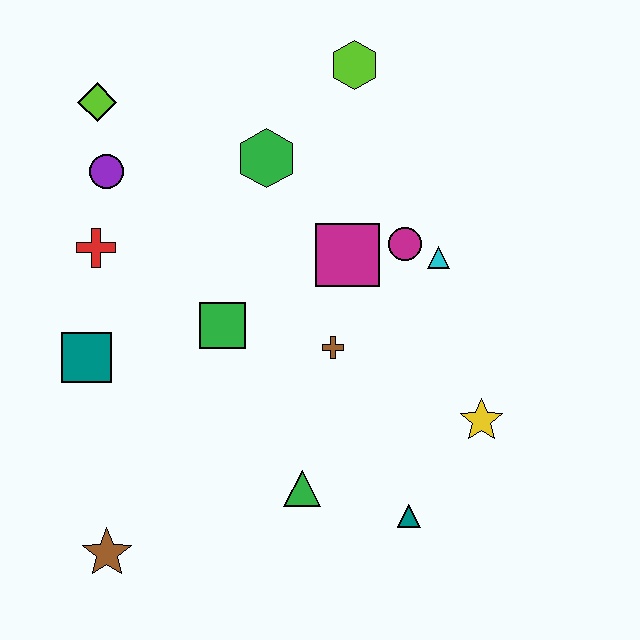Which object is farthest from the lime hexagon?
The brown star is farthest from the lime hexagon.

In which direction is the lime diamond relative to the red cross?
The lime diamond is above the red cross.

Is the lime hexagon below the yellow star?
No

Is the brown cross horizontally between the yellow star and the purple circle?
Yes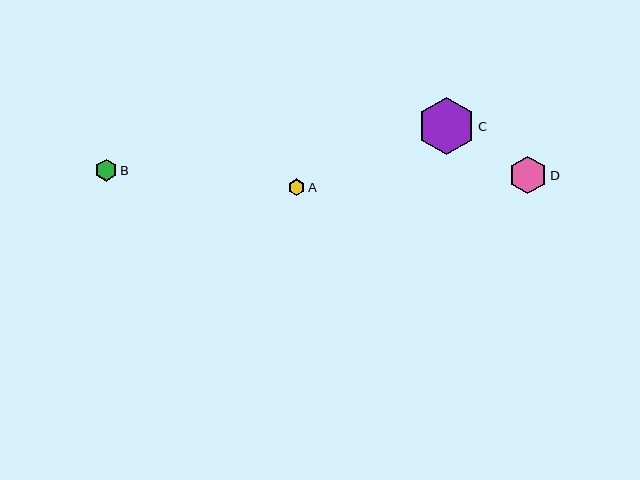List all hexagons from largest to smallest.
From largest to smallest: C, D, B, A.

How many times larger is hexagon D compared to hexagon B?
Hexagon D is approximately 1.7 times the size of hexagon B.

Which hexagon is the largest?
Hexagon C is the largest with a size of approximately 58 pixels.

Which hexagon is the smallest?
Hexagon A is the smallest with a size of approximately 17 pixels.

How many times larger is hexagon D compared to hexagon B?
Hexagon D is approximately 1.7 times the size of hexagon B.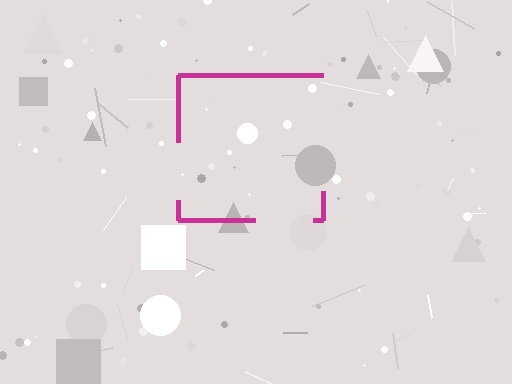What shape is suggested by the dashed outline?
The dashed outline suggests a square.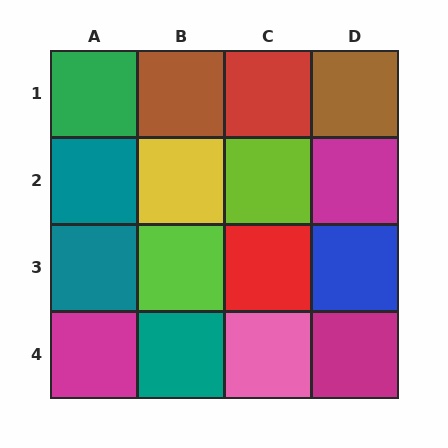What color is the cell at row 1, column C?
Red.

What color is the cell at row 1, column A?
Green.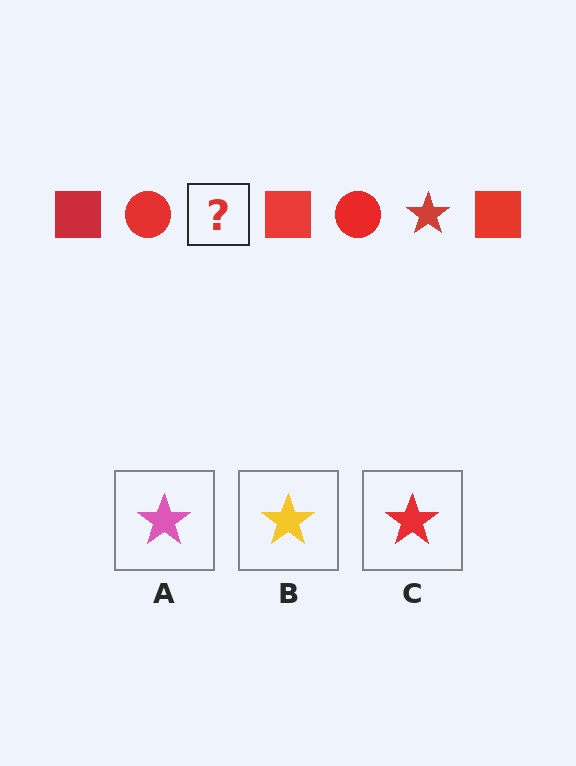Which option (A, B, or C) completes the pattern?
C.